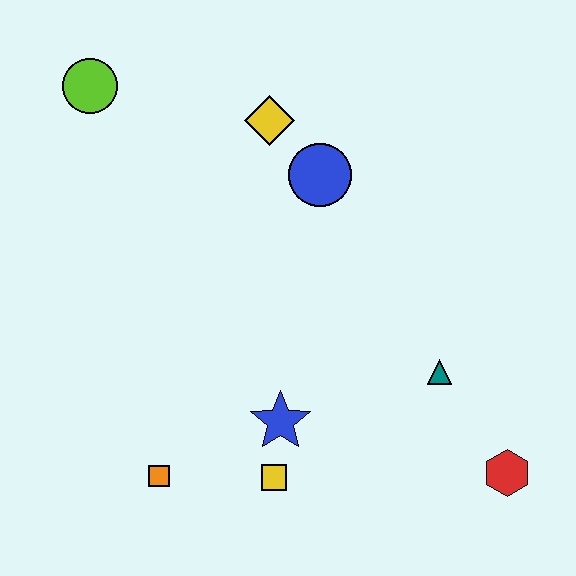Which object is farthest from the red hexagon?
The lime circle is farthest from the red hexagon.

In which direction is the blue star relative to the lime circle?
The blue star is below the lime circle.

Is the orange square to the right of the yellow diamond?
No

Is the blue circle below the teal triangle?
No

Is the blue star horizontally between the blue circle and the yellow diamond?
Yes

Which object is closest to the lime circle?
The yellow diamond is closest to the lime circle.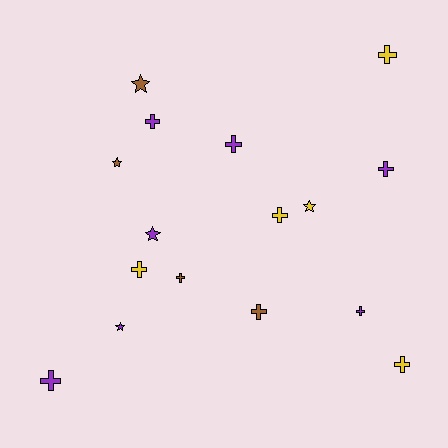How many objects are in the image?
There are 16 objects.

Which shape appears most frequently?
Cross, with 11 objects.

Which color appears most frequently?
Purple, with 7 objects.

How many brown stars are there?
There are 2 brown stars.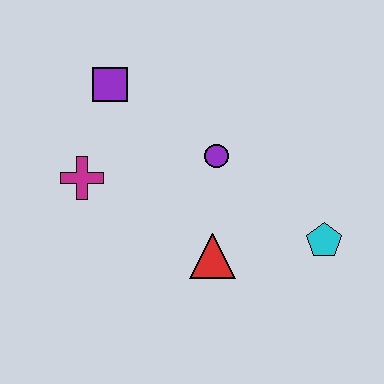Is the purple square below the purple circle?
No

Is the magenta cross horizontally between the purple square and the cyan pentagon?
No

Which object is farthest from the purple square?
The cyan pentagon is farthest from the purple square.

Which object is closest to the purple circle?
The red triangle is closest to the purple circle.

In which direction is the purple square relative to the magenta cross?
The purple square is above the magenta cross.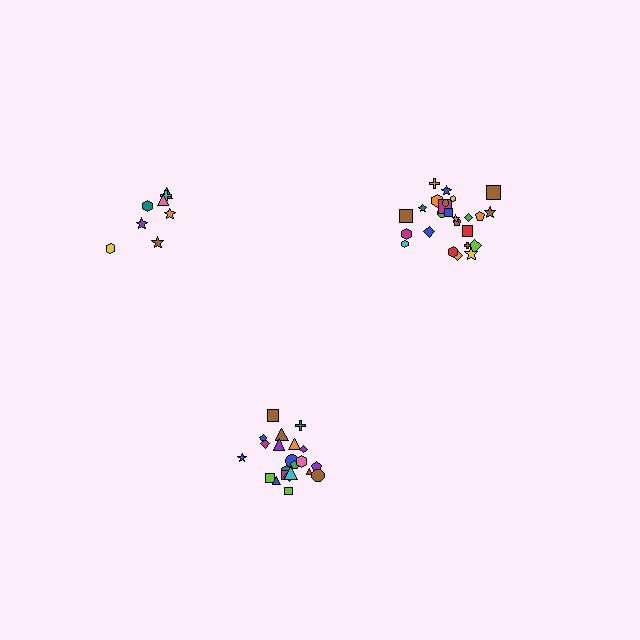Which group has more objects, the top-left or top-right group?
The top-right group.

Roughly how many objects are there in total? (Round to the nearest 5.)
Roughly 55 objects in total.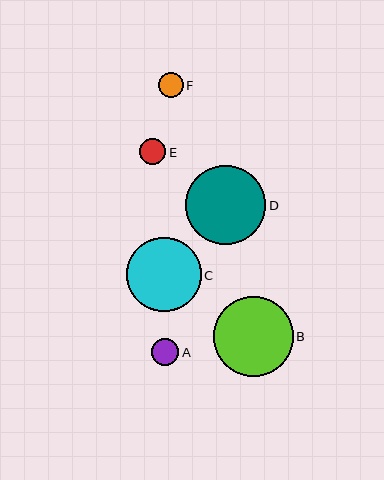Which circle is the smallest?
Circle F is the smallest with a size of approximately 25 pixels.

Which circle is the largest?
Circle B is the largest with a size of approximately 80 pixels.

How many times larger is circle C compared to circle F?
Circle C is approximately 3.0 times the size of circle F.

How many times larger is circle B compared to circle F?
Circle B is approximately 3.2 times the size of circle F.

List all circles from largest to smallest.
From largest to smallest: B, D, C, A, E, F.